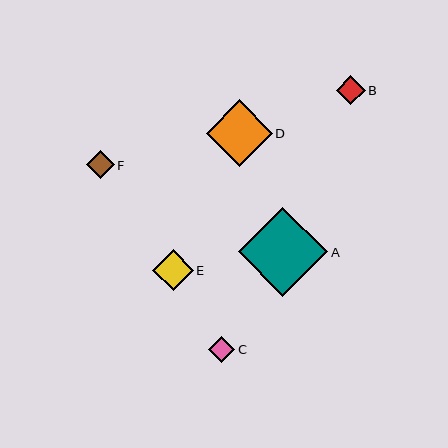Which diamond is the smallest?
Diamond C is the smallest with a size of approximately 26 pixels.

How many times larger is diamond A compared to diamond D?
Diamond A is approximately 1.4 times the size of diamond D.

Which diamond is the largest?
Diamond A is the largest with a size of approximately 90 pixels.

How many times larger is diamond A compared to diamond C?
Diamond A is approximately 3.5 times the size of diamond C.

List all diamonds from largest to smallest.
From largest to smallest: A, D, E, B, F, C.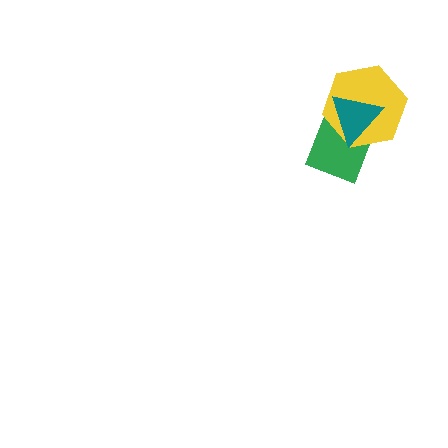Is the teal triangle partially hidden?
No, no other shape covers it.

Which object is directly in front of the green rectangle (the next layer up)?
The yellow hexagon is directly in front of the green rectangle.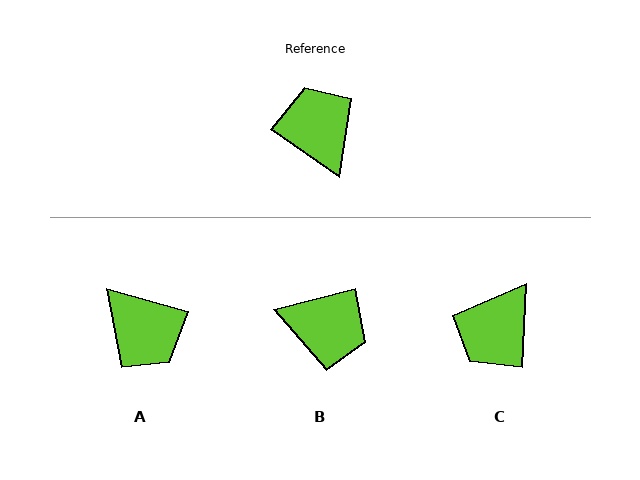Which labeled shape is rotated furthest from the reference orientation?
A, about 161 degrees away.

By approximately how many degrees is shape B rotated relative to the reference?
Approximately 131 degrees clockwise.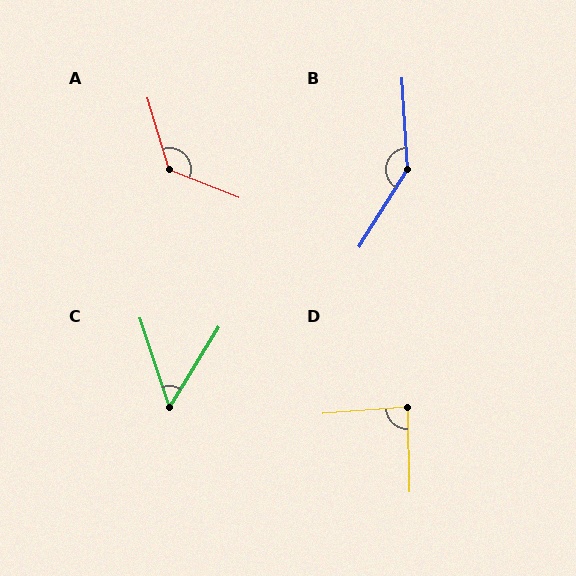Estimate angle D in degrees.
Approximately 86 degrees.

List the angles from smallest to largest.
C (50°), D (86°), A (128°), B (144°).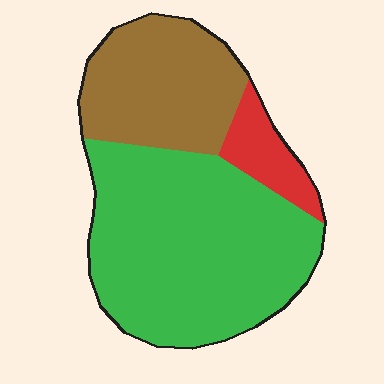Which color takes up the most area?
Green, at roughly 60%.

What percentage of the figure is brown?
Brown covers around 30% of the figure.